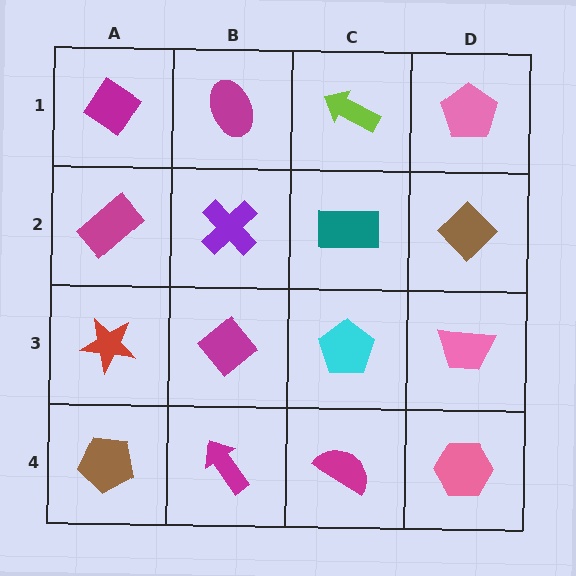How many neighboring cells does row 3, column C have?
4.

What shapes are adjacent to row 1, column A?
A magenta rectangle (row 2, column A), a magenta ellipse (row 1, column B).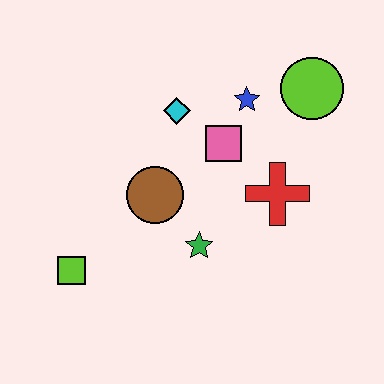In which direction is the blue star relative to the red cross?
The blue star is above the red cross.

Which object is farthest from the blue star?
The lime square is farthest from the blue star.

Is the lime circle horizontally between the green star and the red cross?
No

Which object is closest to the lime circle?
The blue star is closest to the lime circle.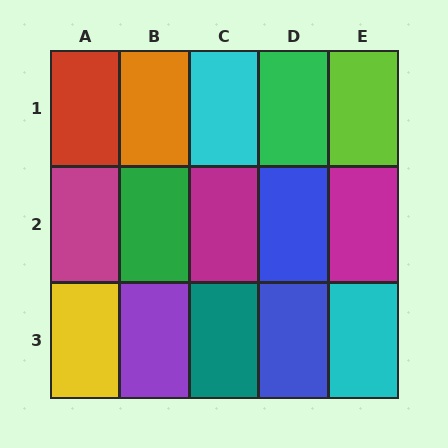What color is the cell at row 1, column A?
Red.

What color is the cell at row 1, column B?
Orange.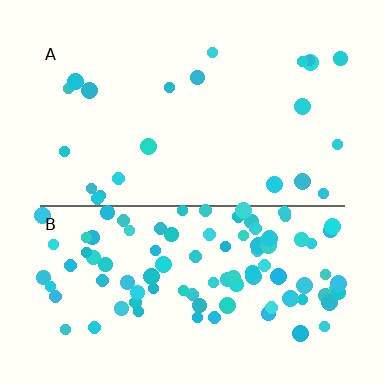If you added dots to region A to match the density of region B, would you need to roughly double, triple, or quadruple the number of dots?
Approximately quadruple.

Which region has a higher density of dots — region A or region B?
B (the bottom).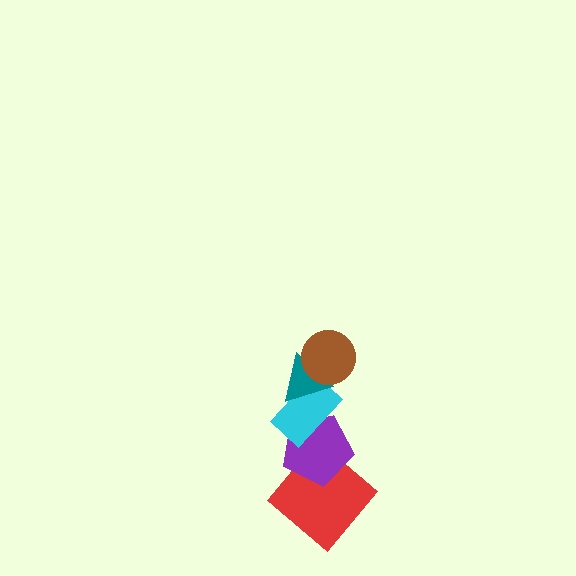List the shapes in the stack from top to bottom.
From top to bottom: the brown circle, the teal triangle, the cyan rectangle, the purple pentagon, the red diamond.